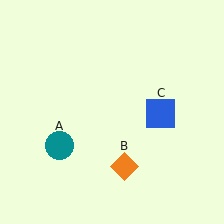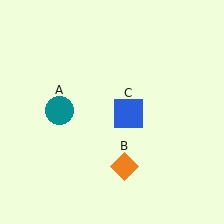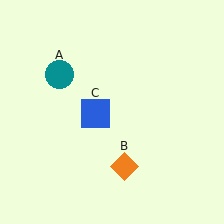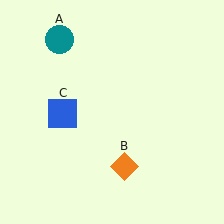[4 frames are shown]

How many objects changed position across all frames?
2 objects changed position: teal circle (object A), blue square (object C).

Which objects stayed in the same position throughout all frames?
Orange diamond (object B) remained stationary.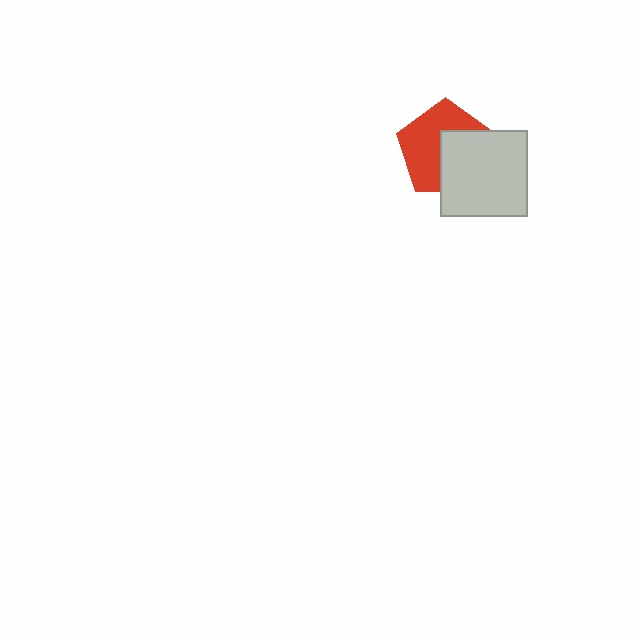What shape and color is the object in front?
The object in front is a light gray rectangle.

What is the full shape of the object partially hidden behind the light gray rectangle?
The partially hidden object is a red pentagon.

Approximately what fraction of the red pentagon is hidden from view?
Roughly 45% of the red pentagon is hidden behind the light gray rectangle.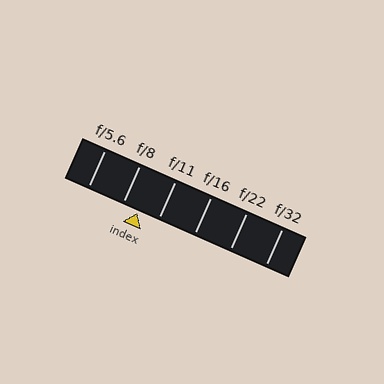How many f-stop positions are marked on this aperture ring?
There are 6 f-stop positions marked.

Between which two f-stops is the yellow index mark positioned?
The index mark is between f/8 and f/11.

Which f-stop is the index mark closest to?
The index mark is closest to f/8.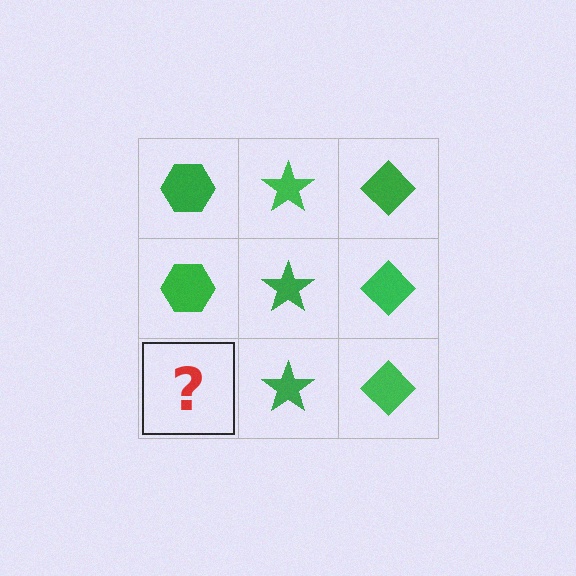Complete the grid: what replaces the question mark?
The question mark should be replaced with a green hexagon.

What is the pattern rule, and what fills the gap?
The rule is that each column has a consistent shape. The gap should be filled with a green hexagon.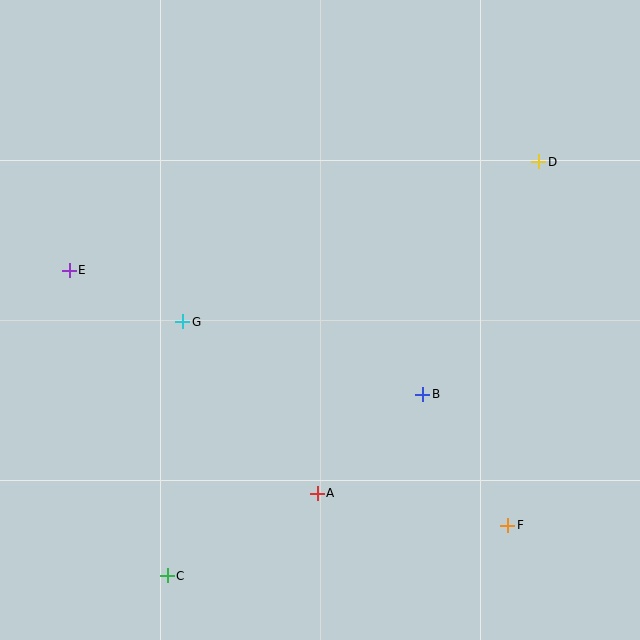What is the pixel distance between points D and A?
The distance between D and A is 399 pixels.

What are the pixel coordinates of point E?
Point E is at (69, 271).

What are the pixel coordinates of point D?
Point D is at (539, 162).